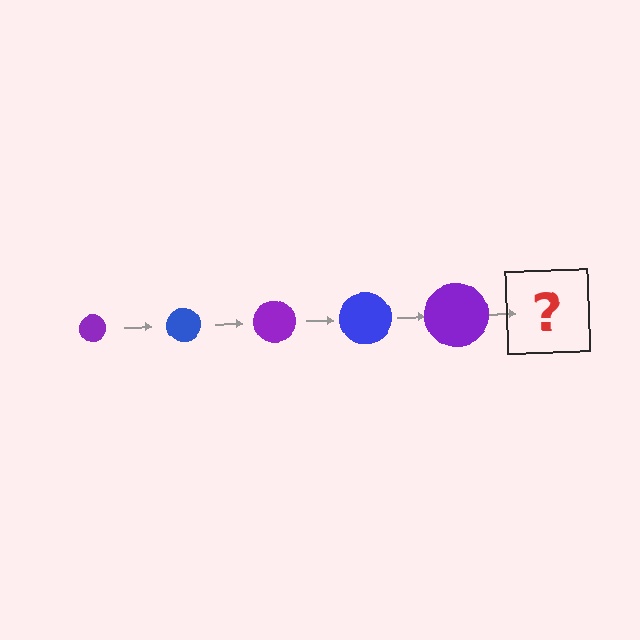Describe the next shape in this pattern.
It should be a blue circle, larger than the previous one.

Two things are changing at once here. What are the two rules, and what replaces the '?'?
The two rules are that the circle grows larger each step and the color cycles through purple and blue. The '?' should be a blue circle, larger than the previous one.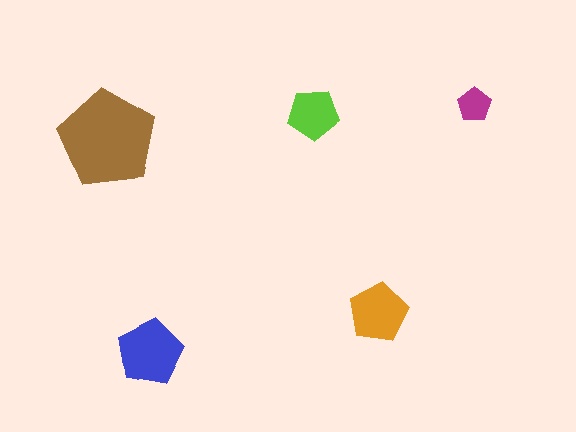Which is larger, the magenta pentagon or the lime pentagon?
The lime one.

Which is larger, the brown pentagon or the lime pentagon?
The brown one.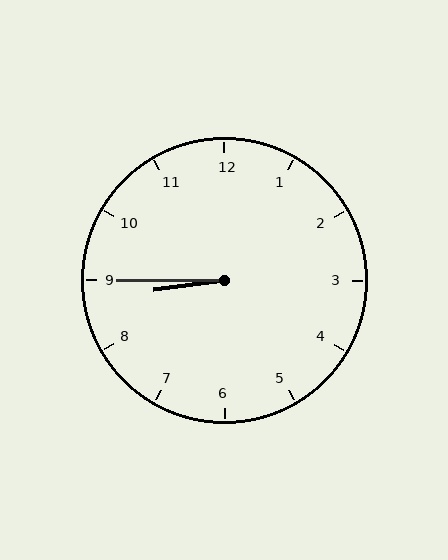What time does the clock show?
8:45.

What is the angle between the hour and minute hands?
Approximately 8 degrees.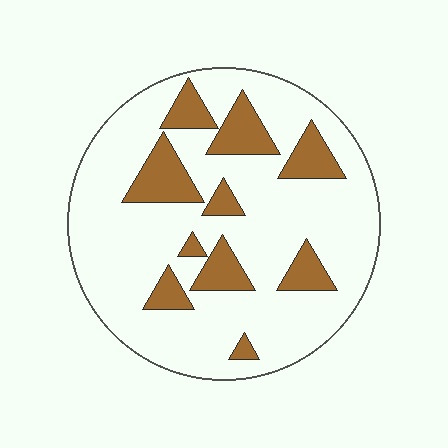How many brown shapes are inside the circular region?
10.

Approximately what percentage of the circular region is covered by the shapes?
Approximately 20%.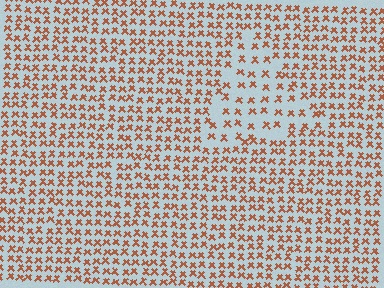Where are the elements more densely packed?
The elements are more densely packed outside the triangle boundary.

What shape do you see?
I see a triangle.